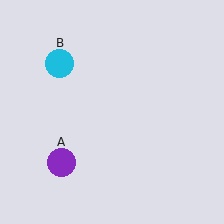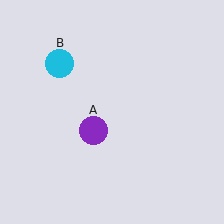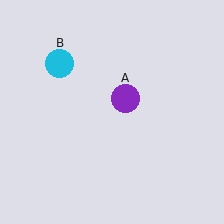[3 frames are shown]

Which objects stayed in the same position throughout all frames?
Cyan circle (object B) remained stationary.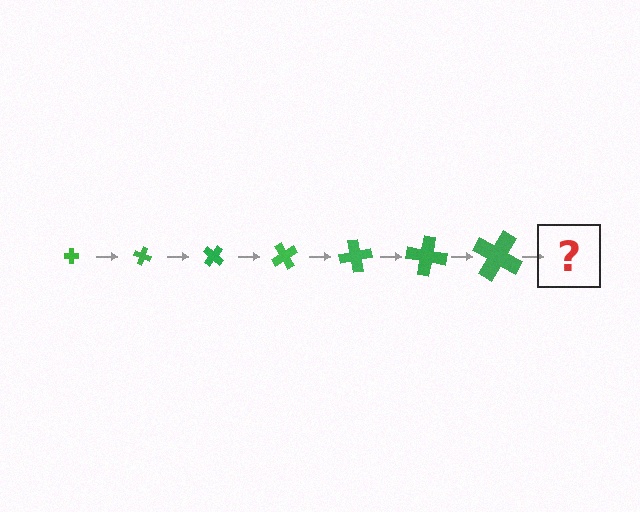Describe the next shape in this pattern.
It should be a cross, larger than the previous one and rotated 140 degrees from the start.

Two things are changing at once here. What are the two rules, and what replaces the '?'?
The two rules are that the cross grows larger each step and it rotates 20 degrees each step. The '?' should be a cross, larger than the previous one and rotated 140 degrees from the start.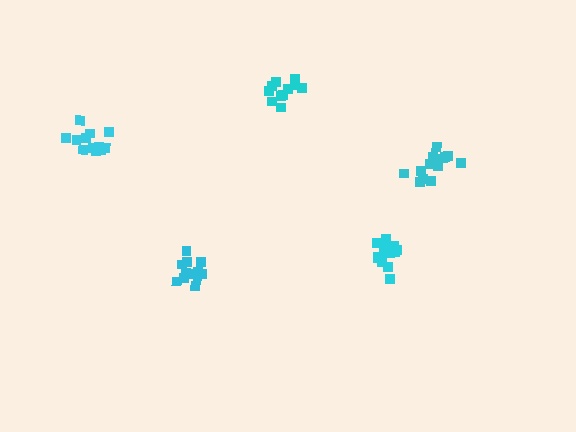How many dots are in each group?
Group 1: 12 dots, Group 2: 12 dots, Group 3: 12 dots, Group 4: 13 dots, Group 5: 13 dots (62 total).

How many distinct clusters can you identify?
There are 5 distinct clusters.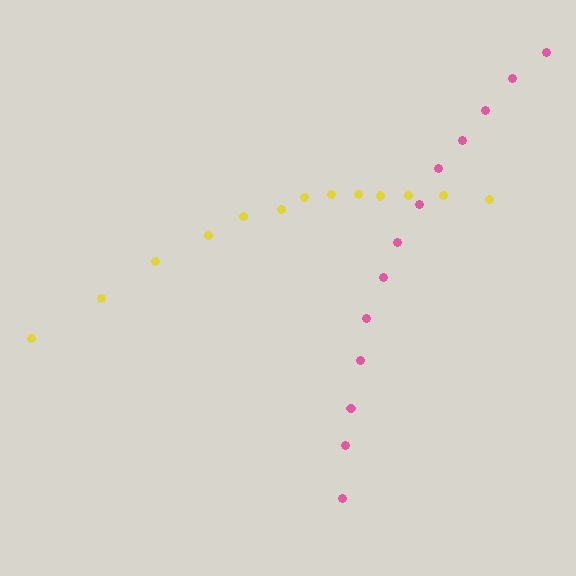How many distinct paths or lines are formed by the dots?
There are 2 distinct paths.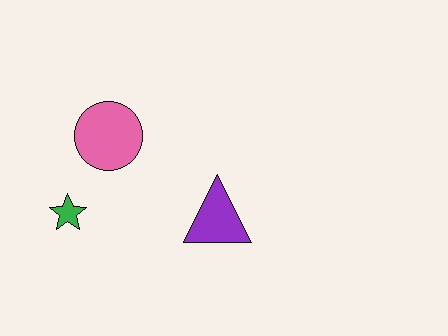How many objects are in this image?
There are 3 objects.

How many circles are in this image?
There is 1 circle.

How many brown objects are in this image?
There are no brown objects.